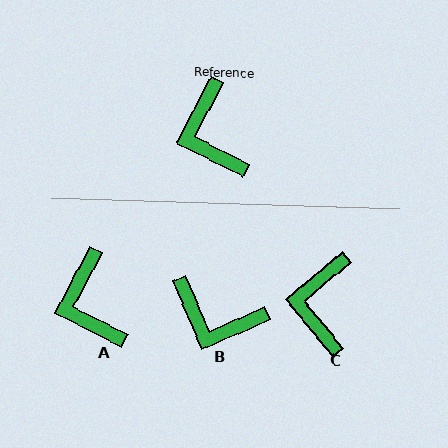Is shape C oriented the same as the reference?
No, it is off by about 23 degrees.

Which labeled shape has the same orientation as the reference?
A.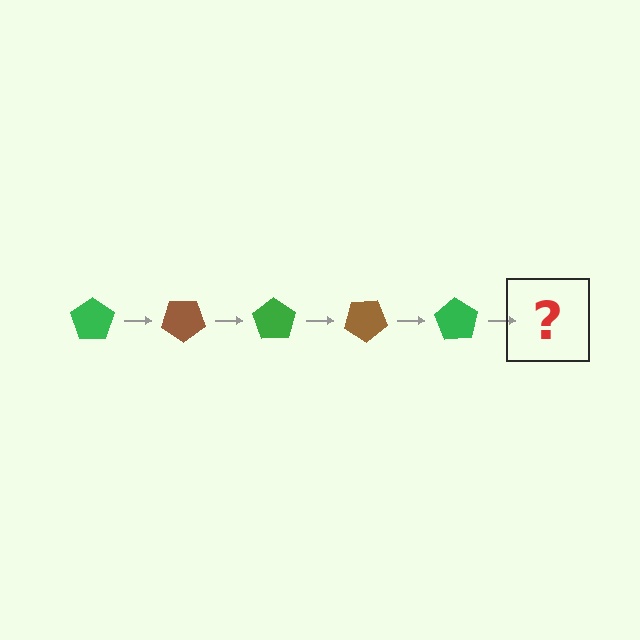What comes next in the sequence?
The next element should be a brown pentagon, rotated 175 degrees from the start.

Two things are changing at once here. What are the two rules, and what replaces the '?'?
The two rules are that it rotates 35 degrees each step and the color cycles through green and brown. The '?' should be a brown pentagon, rotated 175 degrees from the start.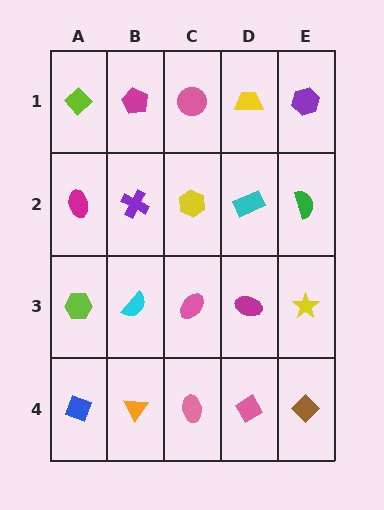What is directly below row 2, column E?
A yellow star.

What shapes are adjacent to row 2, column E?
A purple hexagon (row 1, column E), a yellow star (row 3, column E), a cyan rectangle (row 2, column D).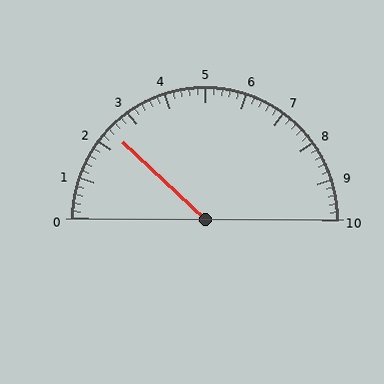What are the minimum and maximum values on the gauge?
The gauge ranges from 0 to 10.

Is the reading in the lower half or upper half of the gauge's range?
The reading is in the lower half of the range (0 to 10).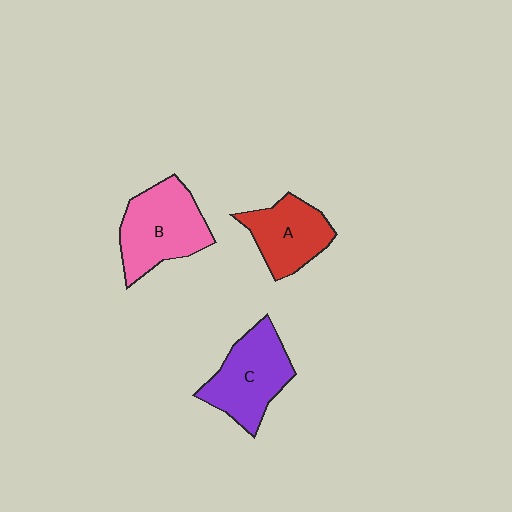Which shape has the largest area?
Shape B (pink).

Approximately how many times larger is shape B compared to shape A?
Approximately 1.3 times.